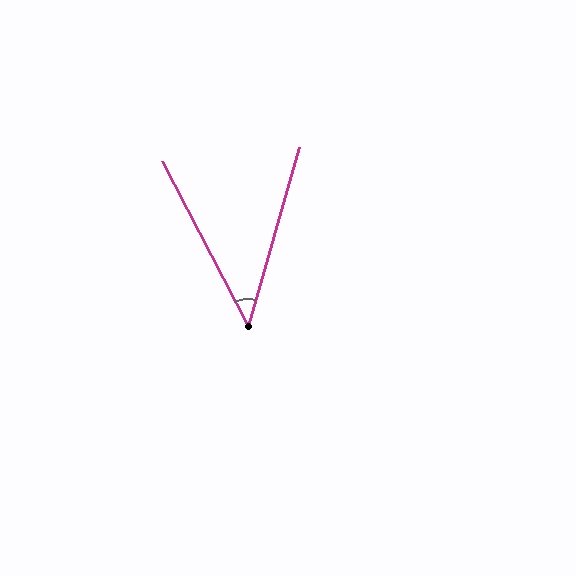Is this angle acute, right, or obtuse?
It is acute.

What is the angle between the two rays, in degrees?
Approximately 43 degrees.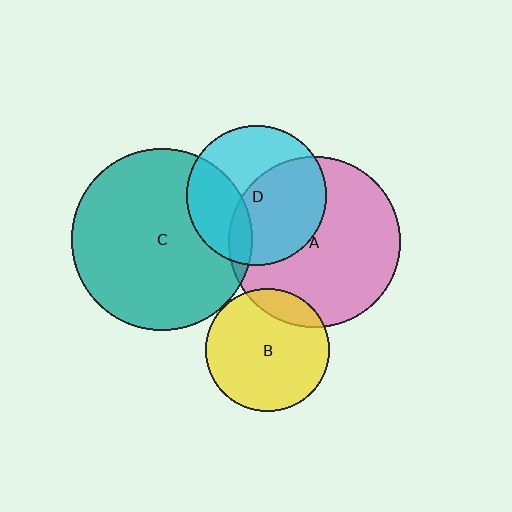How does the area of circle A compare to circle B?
Approximately 1.9 times.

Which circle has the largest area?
Circle C (teal).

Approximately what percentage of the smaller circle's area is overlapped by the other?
Approximately 5%.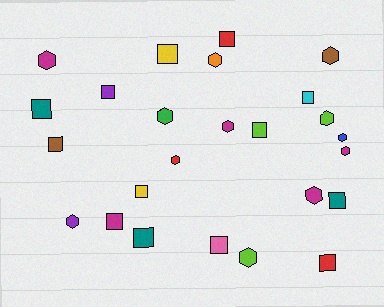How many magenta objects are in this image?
There are 5 magenta objects.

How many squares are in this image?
There are 13 squares.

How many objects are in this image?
There are 25 objects.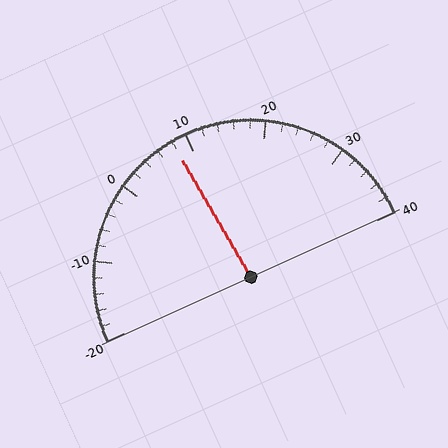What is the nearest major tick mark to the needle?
The nearest major tick mark is 10.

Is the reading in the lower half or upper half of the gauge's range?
The reading is in the lower half of the range (-20 to 40).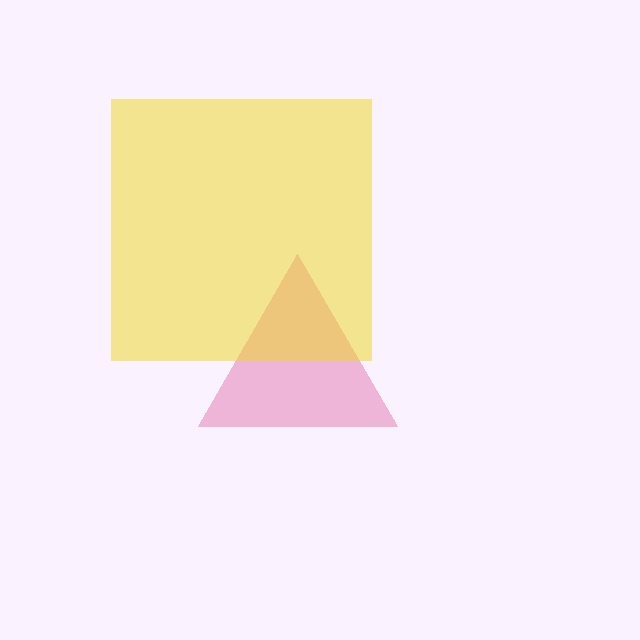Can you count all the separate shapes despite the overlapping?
Yes, there are 2 separate shapes.